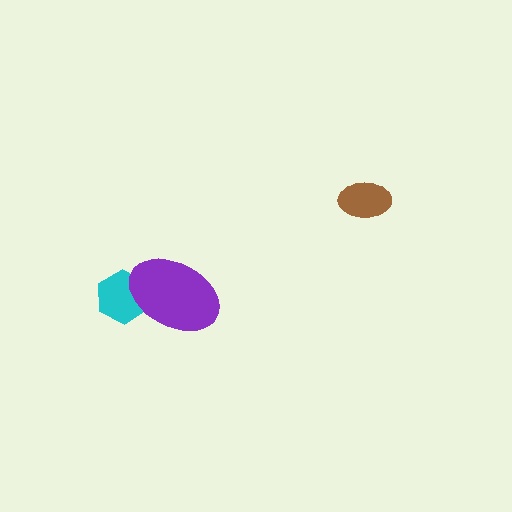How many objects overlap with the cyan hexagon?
1 object overlaps with the cyan hexagon.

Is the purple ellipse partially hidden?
No, no other shape covers it.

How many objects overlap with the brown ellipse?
0 objects overlap with the brown ellipse.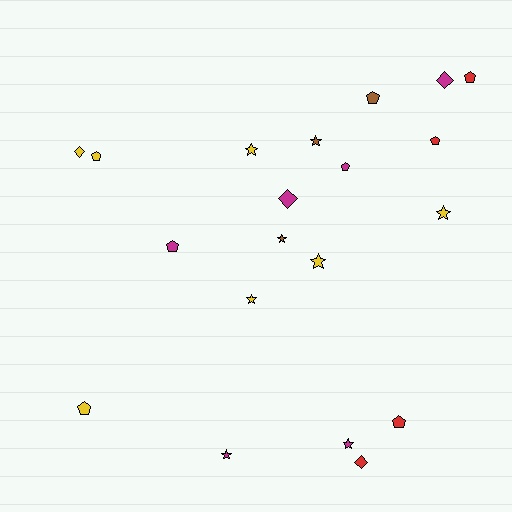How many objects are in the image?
There are 20 objects.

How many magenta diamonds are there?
There are 2 magenta diamonds.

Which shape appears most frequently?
Pentagon, with 8 objects.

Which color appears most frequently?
Yellow, with 7 objects.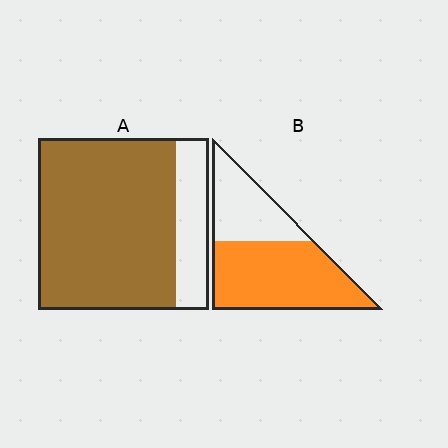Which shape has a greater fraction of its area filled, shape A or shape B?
Shape A.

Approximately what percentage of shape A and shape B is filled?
A is approximately 80% and B is approximately 65%.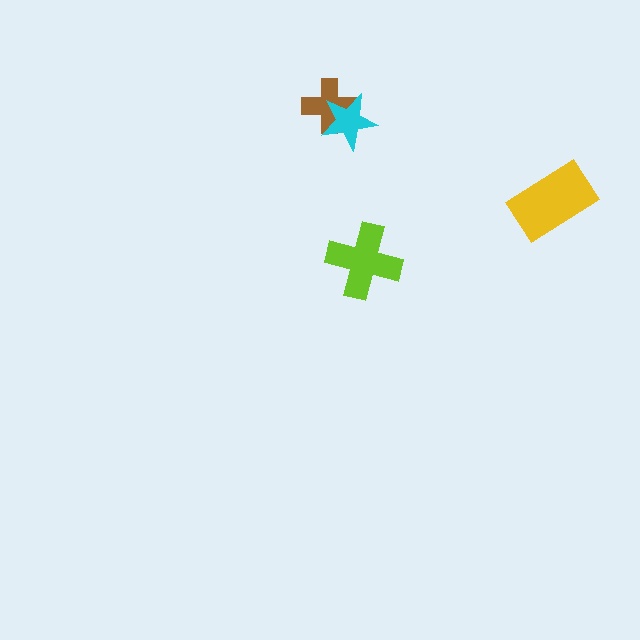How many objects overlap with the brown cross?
1 object overlaps with the brown cross.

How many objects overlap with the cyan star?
1 object overlaps with the cyan star.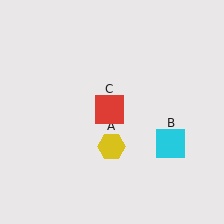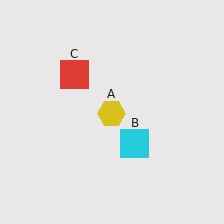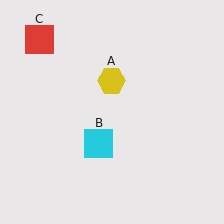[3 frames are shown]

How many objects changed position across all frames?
3 objects changed position: yellow hexagon (object A), cyan square (object B), red square (object C).